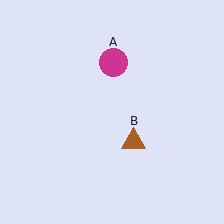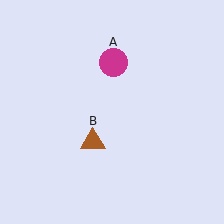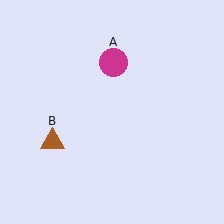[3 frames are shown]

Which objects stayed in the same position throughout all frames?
Magenta circle (object A) remained stationary.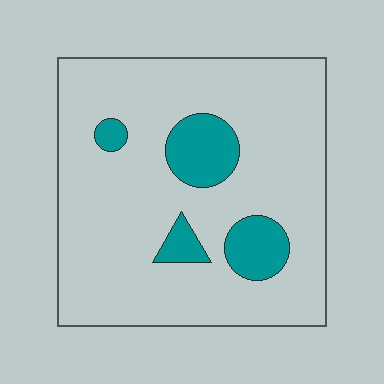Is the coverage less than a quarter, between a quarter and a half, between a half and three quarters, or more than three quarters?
Less than a quarter.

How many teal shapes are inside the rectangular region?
4.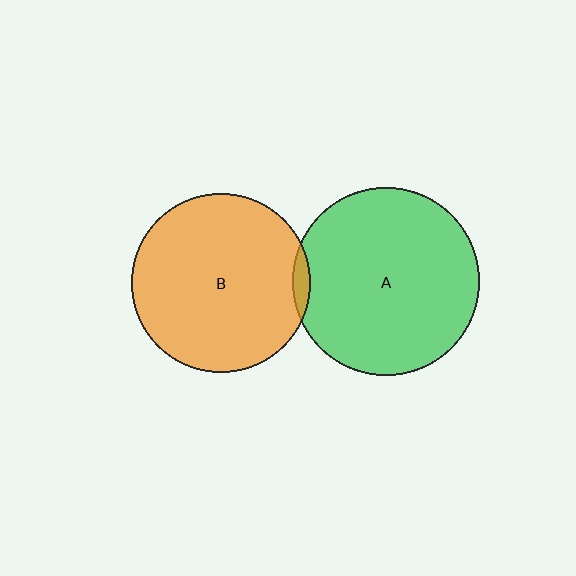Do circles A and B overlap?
Yes.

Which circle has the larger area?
Circle A (green).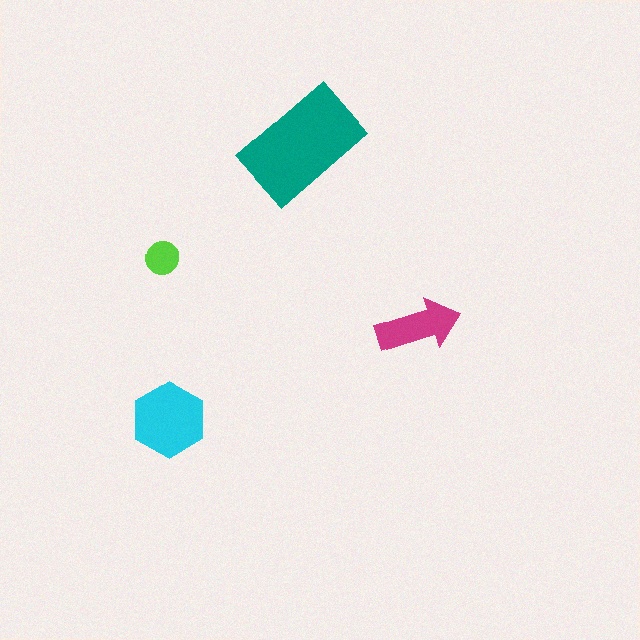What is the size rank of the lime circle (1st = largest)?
4th.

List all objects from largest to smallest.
The teal rectangle, the cyan hexagon, the magenta arrow, the lime circle.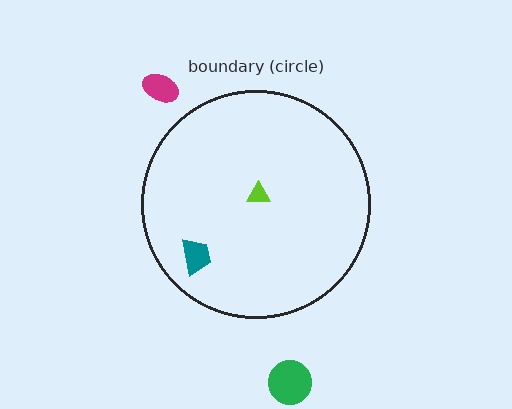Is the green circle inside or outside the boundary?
Outside.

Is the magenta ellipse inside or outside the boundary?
Outside.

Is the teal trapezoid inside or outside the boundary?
Inside.